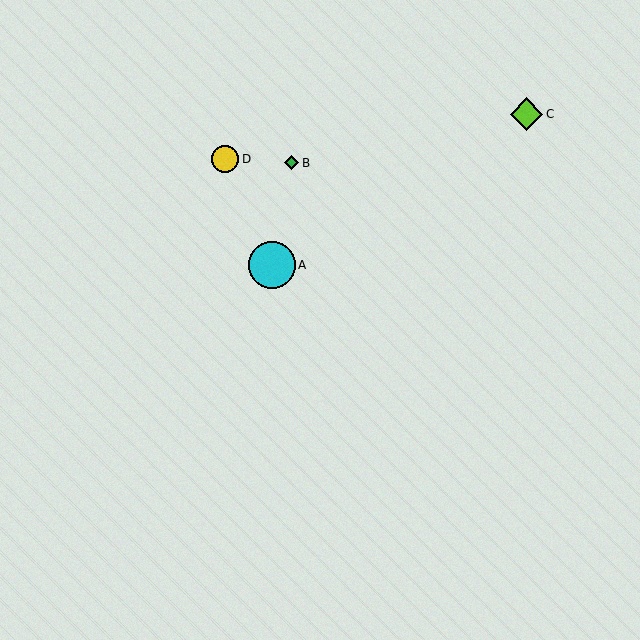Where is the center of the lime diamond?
The center of the lime diamond is at (526, 114).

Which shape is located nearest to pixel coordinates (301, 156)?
The green diamond (labeled B) at (292, 163) is nearest to that location.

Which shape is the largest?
The cyan circle (labeled A) is the largest.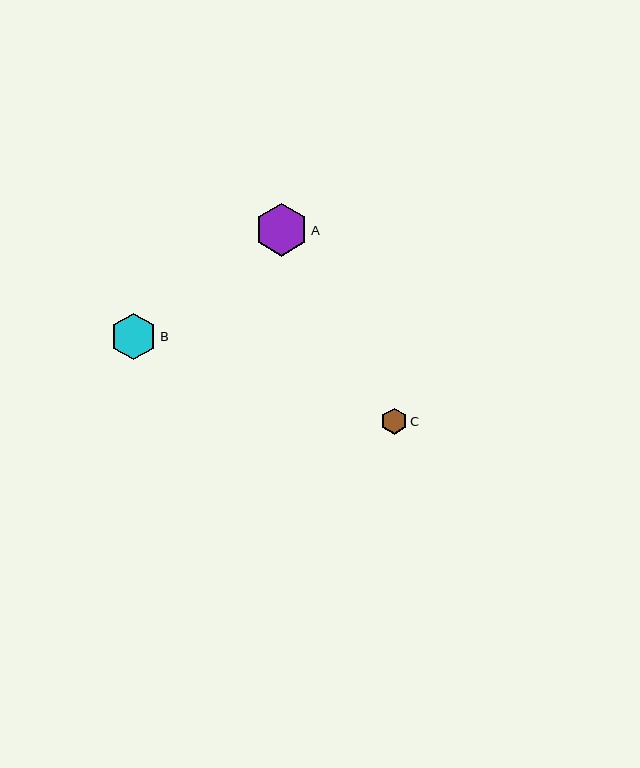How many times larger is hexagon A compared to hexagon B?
Hexagon A is approximately 1.1 times the size of hexagon B.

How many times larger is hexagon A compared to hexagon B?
Hexagon A is approximately 1.1 times the size of hexagon B.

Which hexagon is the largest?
Hexagon A is the largest with a size of approximately 53 pixels.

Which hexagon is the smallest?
Hexagon C is the smallest with a size of approximately 26 pixels.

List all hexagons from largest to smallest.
From largest to smallest: A, B, C.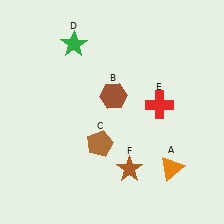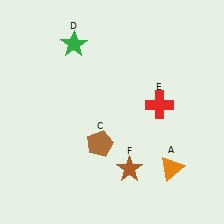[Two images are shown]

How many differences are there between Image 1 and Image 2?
There is 1 difference between the two images.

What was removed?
The brown hexagon (B) was removed in Image 2.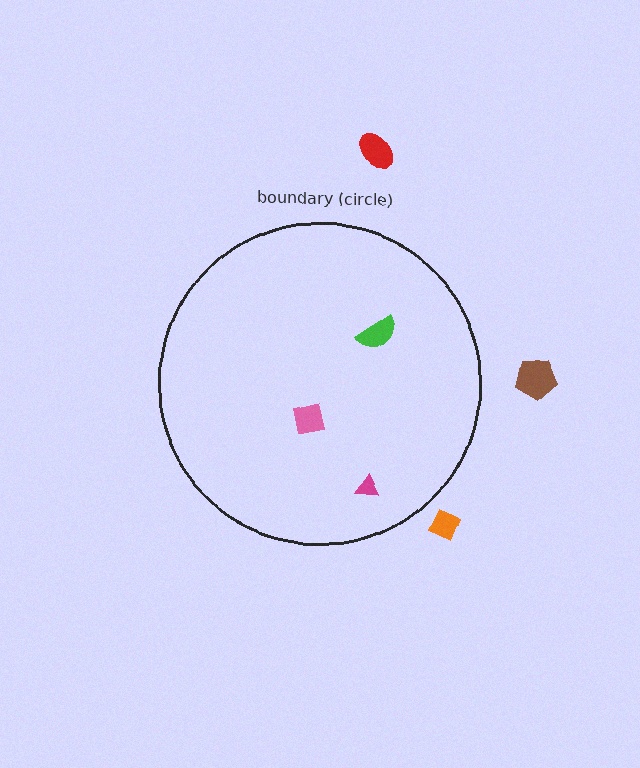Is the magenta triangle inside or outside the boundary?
Inside.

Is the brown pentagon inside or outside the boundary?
Outside.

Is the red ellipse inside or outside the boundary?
Outside.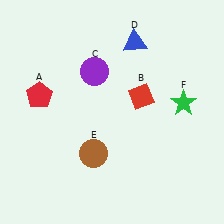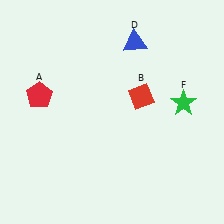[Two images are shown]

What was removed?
The brown circle (E), the purple circle (C) were removed in Image 2.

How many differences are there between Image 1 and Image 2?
There are 2 differences between the two images.